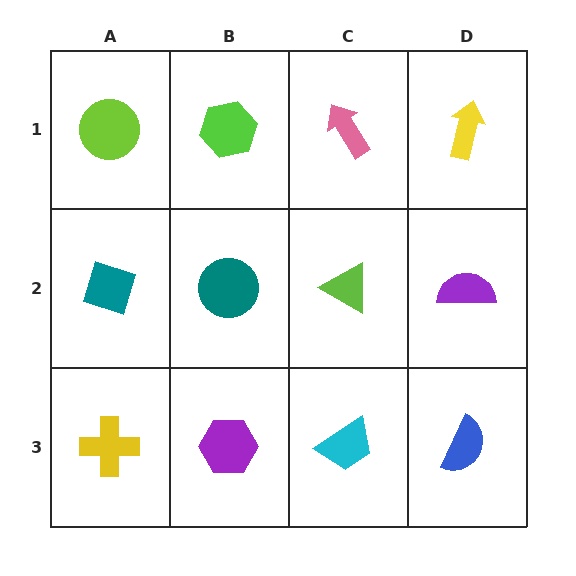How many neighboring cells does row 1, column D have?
2.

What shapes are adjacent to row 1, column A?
A teal diamond (row 2, column A), a lime hexagon (row 1, column B).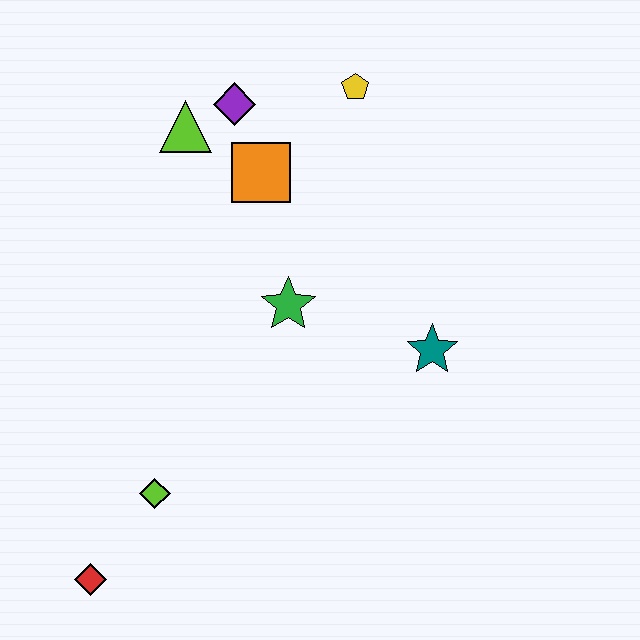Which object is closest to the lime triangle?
The purple diamond is closest to the lime triangle.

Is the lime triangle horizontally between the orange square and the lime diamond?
Yes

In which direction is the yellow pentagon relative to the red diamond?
The yellow pentagon is above the red diamond.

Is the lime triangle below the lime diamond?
No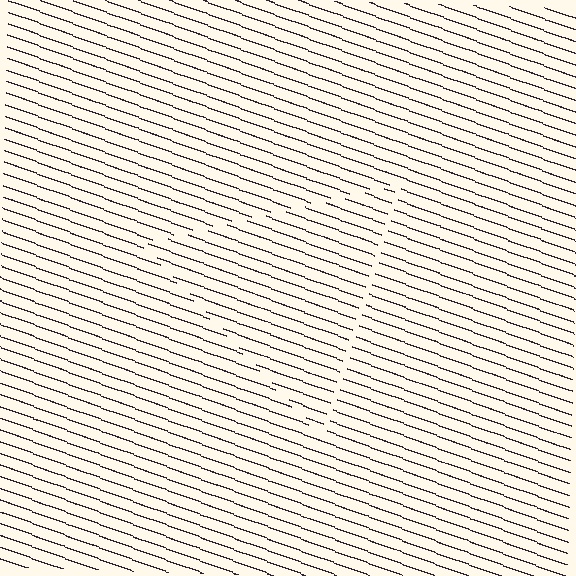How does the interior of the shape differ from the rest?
The interior of the shape contains the same grating, shifted by half a period — the contour is defined by the phase discontinuity where line-ends from the inner and outer gratings abut.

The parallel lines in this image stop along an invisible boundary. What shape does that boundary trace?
An illusory triangle. The interior of the shape contains the same grating, shifted by half a period — the contour is defined by the phase discontinuity where line-ends from the inner and outer gratings abut.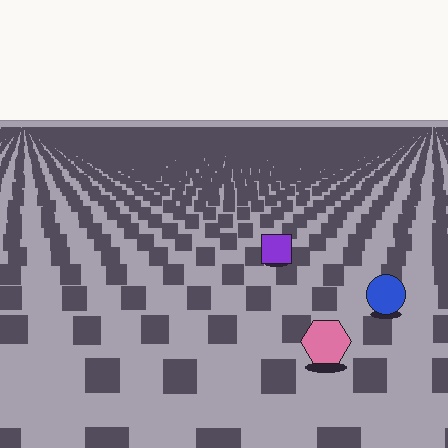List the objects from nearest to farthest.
From nearest to farthest: the pink hexagon, the blue circle, the purple square.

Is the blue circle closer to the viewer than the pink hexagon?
No. The pink hexagon is closer — you can tell from the texture gradient: the ground texture is coarser near it.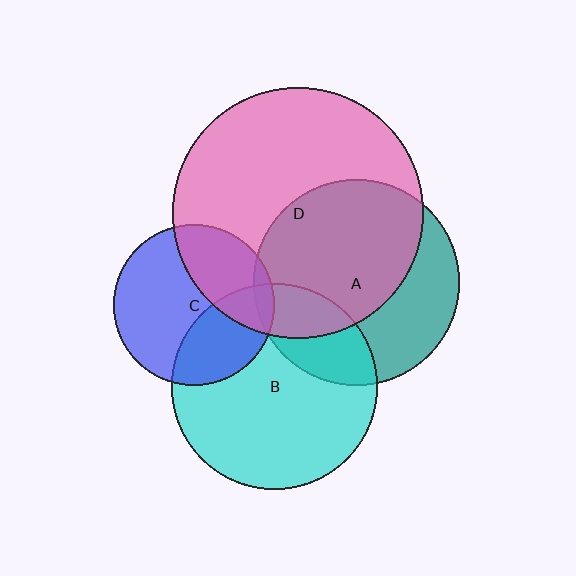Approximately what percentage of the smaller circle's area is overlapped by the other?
Approximately 5%.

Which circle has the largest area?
Circle D (pink).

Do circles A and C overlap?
Yes.